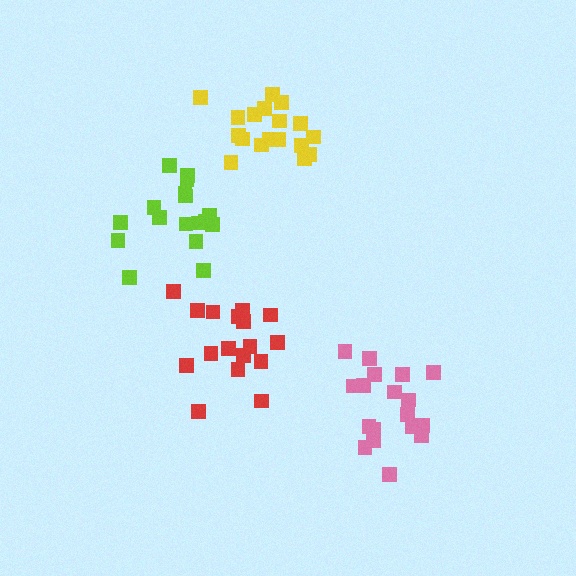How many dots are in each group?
Group 1: 18 dots, Group 2: 17 dots, Group 3: 18 dots, Group 4: 17 dots (70 total).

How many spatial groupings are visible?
There are 4 spatial groupings.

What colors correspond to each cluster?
The clusters are colored: yellow, red, pink, lime.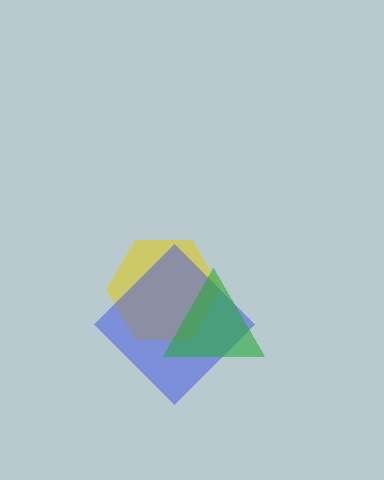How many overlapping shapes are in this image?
There are 3 overlapping shapes in the image.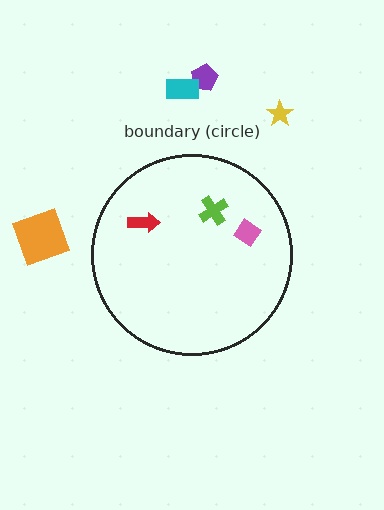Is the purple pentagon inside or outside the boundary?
Outside.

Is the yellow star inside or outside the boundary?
Outside.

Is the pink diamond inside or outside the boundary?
Inside.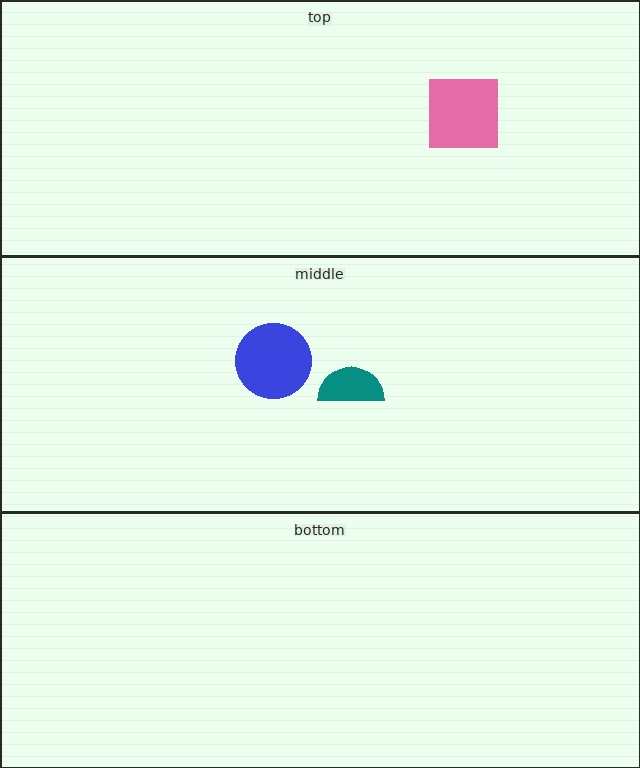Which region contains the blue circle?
The middle region.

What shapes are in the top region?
The pink square.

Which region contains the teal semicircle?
The middle region.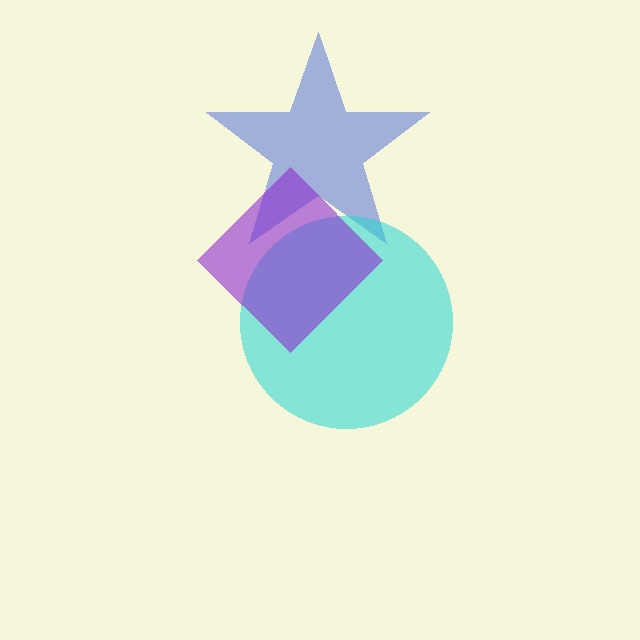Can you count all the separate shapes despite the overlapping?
Yes, there are 3 separate shapes.